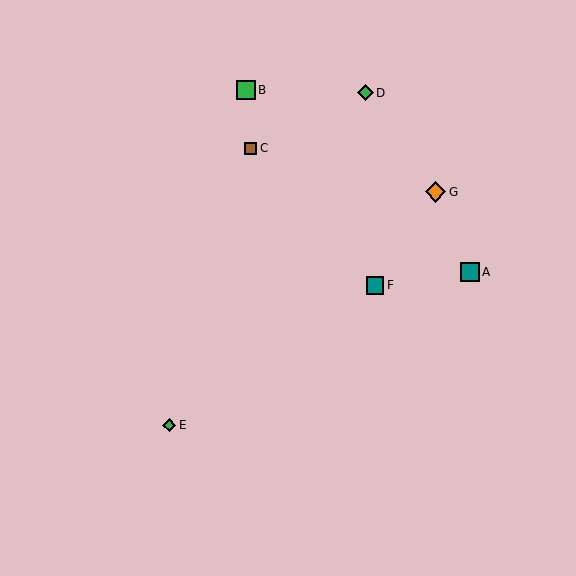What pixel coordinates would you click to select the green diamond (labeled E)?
Click at (169, 425) to select the green diamond E.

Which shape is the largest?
The orange diamond (labeled G) is the largest.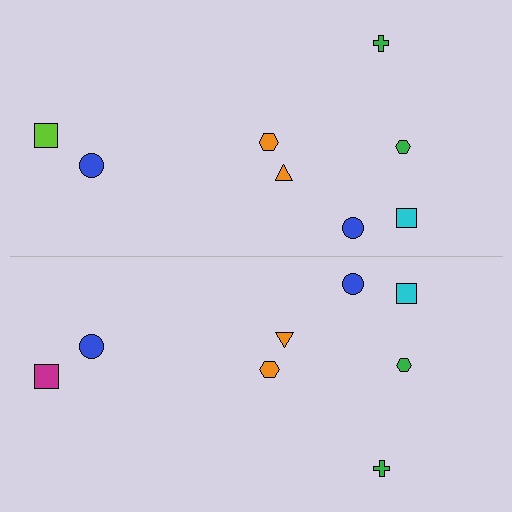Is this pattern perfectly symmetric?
No, the pattern is not perfectly symmetric. The magenta square on the bottom side breaks the symmetry — its mirror counterpart is lime.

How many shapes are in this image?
There are 16 shapes in this image.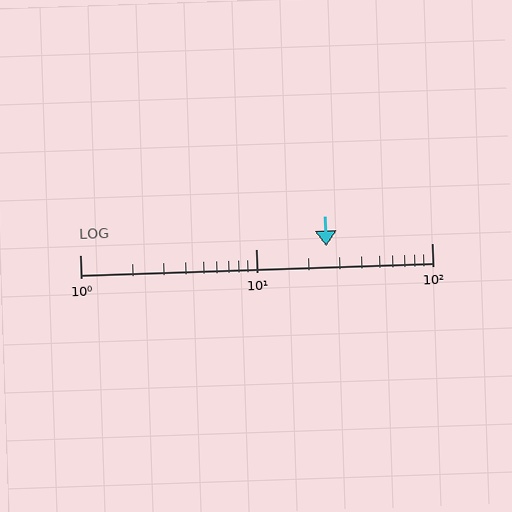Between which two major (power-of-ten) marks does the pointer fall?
The pointer is between 10 and 100.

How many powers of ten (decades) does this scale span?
The scale spans 2 decades, from 1 to 100.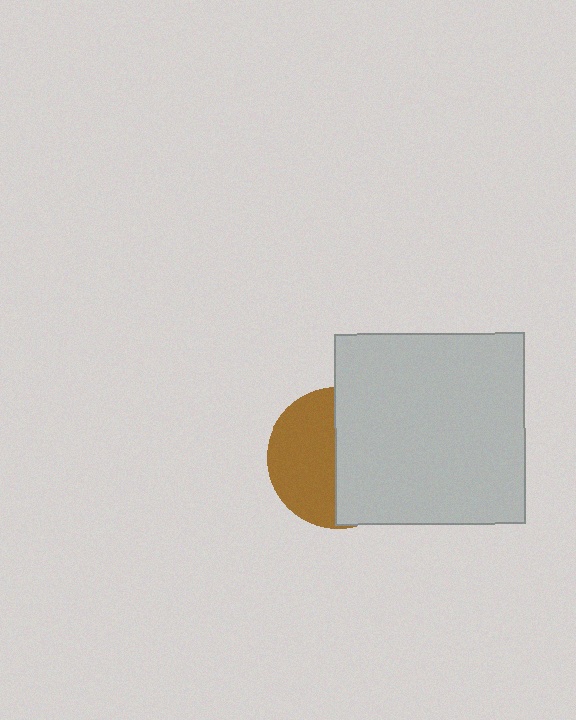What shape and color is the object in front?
The object in front is a light gray square.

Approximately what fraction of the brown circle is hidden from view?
Roughly 53% of the brown circle is hidden behind the light gray square.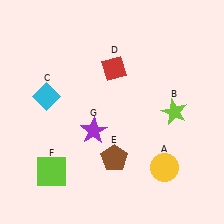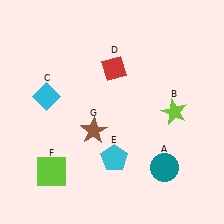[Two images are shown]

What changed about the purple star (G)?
In Image 1, G is purple. In Image 2, it changed to brown.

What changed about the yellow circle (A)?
In Image 1, A is yellow. In Image 2, it changed to teal.